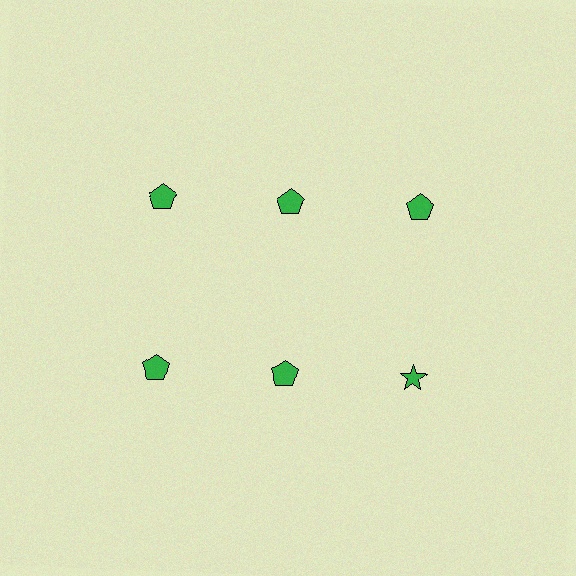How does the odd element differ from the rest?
It has a different shape: star instead of pentagon.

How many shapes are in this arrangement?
There are 6 shapes arranged in a grid pattern.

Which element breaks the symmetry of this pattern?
The green star in the second row, center column breaks the symmetry. All other shapes are green pentagons.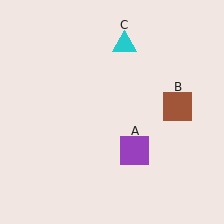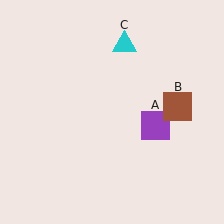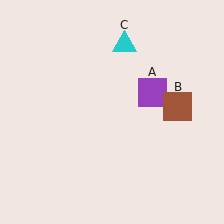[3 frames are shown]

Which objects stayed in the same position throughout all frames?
Brown square (object B) and cyan triangle (object C) remained stationary.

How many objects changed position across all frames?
1 object changed position: purple square (object A).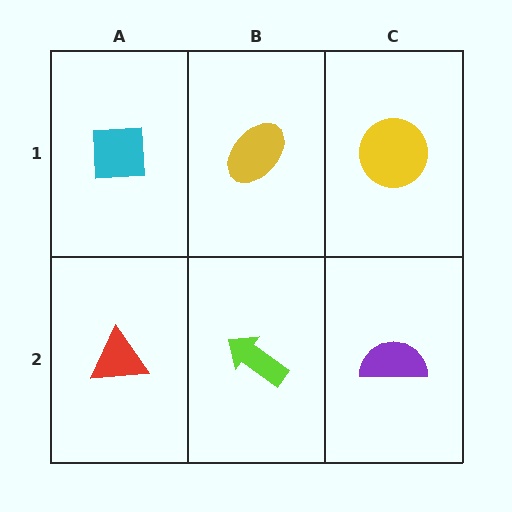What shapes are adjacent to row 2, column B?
A yellow ellipse (row 1, column B), a red triangle (row 2, column A), a purple semicircle (row 2, column C).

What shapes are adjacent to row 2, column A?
A cyan square (row 1, column A), a lime arrow (row 2, column B).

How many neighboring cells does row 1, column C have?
2.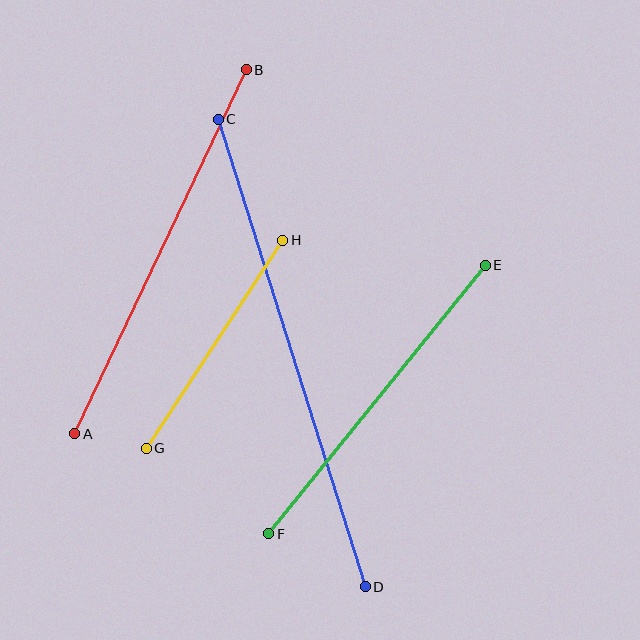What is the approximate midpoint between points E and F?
The midpoint is at approximately (377, 400) pixels.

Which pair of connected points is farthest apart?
Points C and D are farthest apart.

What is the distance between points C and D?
The distance is approximately 490 pixels.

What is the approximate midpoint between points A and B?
The midpoint is at approximately (160, 252) pixels.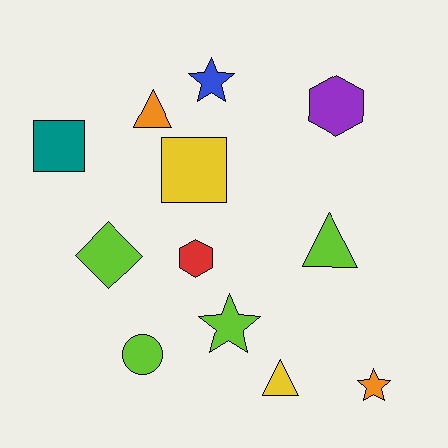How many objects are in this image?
There are 12 objects.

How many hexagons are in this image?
There are 2 hexagons.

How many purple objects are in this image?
There is 1 purple object.